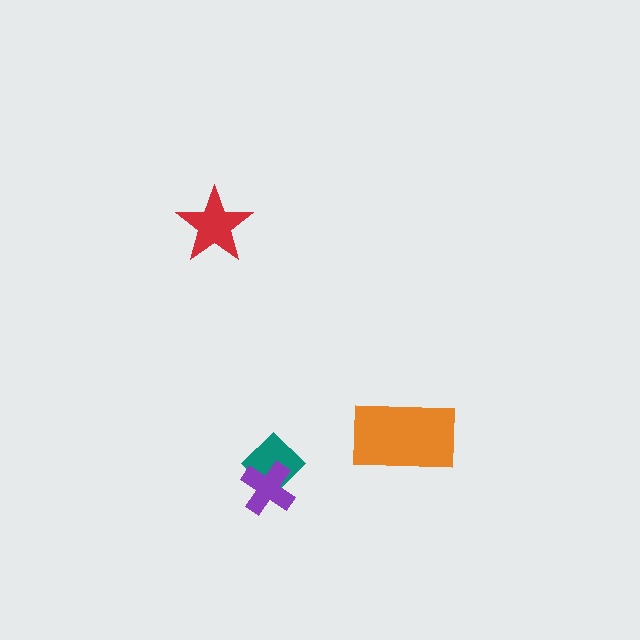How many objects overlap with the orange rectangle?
0 objects overlap with the orange rectangle.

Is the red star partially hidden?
No, no other shape covers it.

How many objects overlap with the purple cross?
1 object overlaps with the purple cross.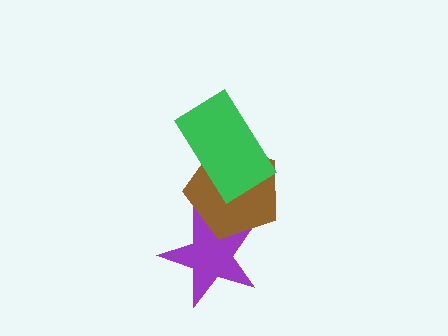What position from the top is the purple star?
The purple star is 3rd from the top.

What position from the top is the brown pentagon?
The brown pentagon is 2nd from the top.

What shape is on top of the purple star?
The brown pentagon is on top of the purple star.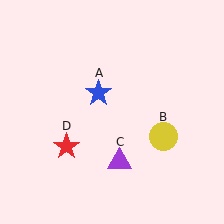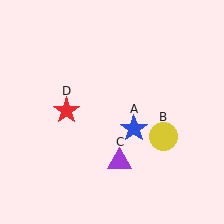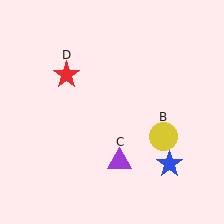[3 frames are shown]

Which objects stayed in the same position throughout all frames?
Yellow circle (object B) and purple triangle (object C) remained stationary.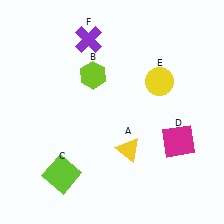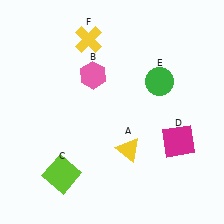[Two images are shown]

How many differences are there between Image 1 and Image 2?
There are 3 differences between the two images.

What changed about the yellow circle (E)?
In Image 1, E is yellow. In Image 2, it changed to green.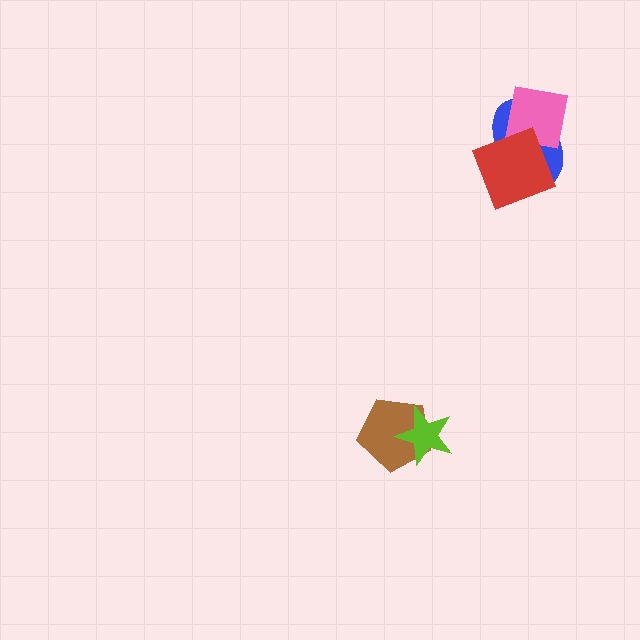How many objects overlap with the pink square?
1 object overlaps with the pink square.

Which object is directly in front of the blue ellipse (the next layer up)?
The pink square is directly in front of the blue ellipse.